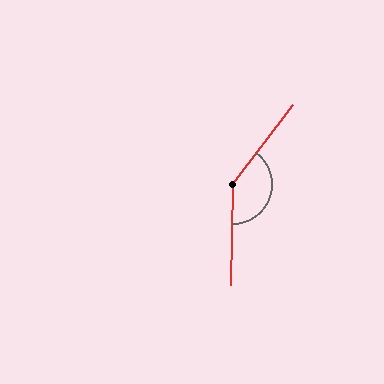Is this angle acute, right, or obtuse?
It is obtuse.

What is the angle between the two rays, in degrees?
Approximately 143 degrees.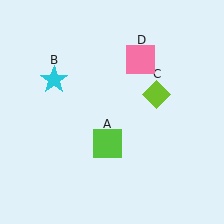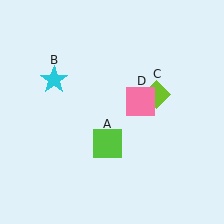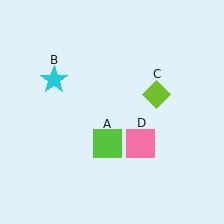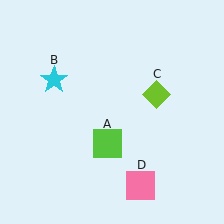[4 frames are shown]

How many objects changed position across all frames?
1 object changed position: pink square (object D).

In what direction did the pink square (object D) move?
The pink square (object D) moved down.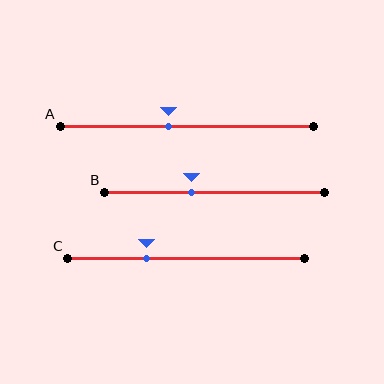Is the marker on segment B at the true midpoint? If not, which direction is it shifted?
No, the marker on segment B is shifted to the left by about 10% of the segment length.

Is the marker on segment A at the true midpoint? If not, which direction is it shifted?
No, the marker on segment A is shifted to the left by about 7% of the segment length.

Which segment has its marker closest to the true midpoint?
Segment A has its marker closest to the true midpoint.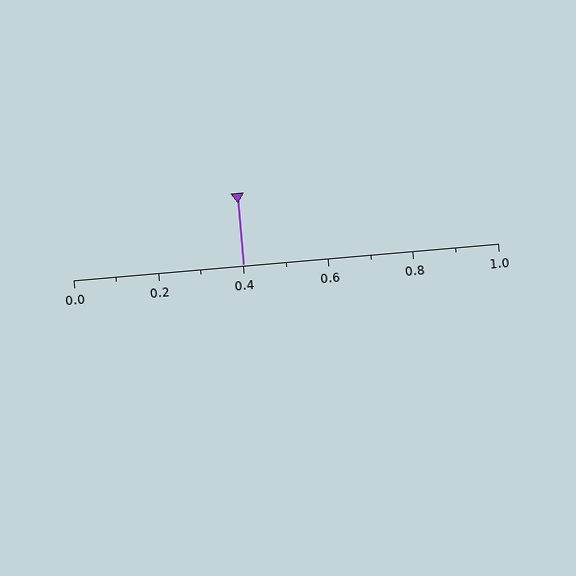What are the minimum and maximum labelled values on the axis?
The axis runs from 0.0 to 1.0.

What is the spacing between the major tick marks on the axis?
The major ticks are spaced 0.2 apart.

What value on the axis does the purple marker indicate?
The marker indicates approximately 0.4.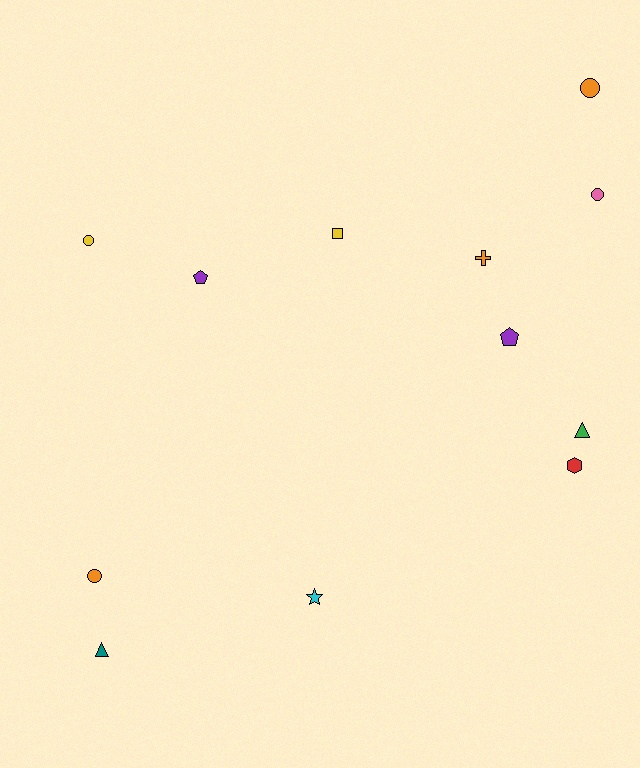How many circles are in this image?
There are 4 circles.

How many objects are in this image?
There are 12 objects.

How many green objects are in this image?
There is 1 green object.